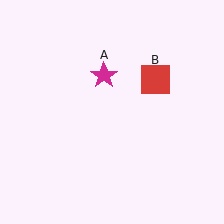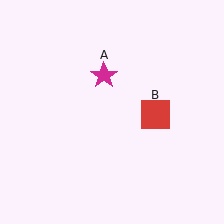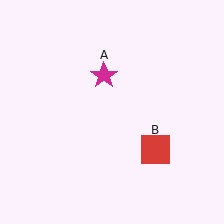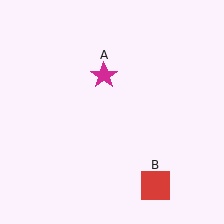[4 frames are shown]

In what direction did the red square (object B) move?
The red square (object B) moved down.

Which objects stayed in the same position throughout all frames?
Magenta star (object A) remained stationary.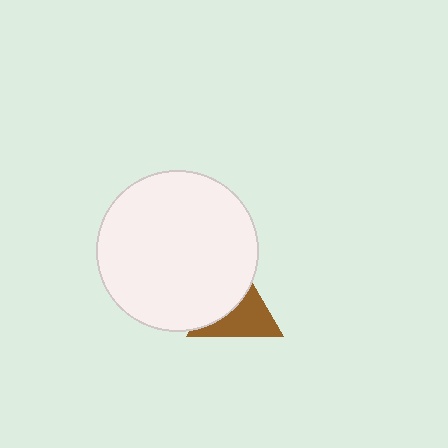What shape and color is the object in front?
The object in front is a white circle.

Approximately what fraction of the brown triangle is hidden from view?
Roughly 47% of the brown triangle is hidden behind the white circle.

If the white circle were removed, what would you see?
You would see the complete brown triangle.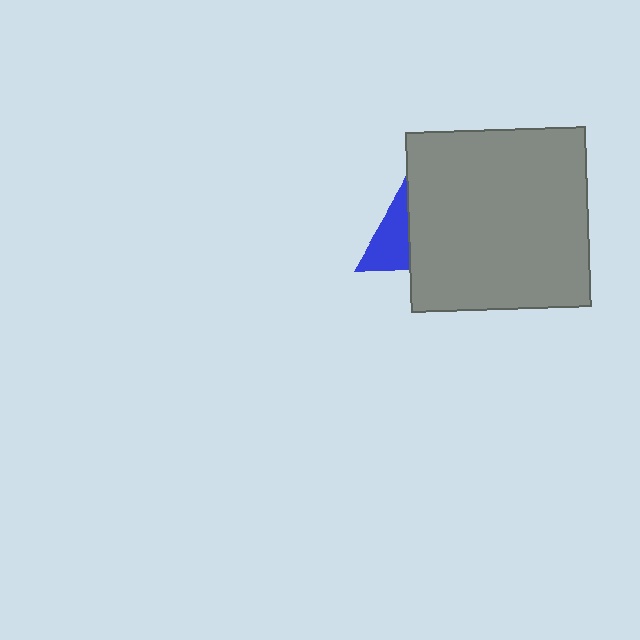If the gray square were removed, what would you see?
You would see the complete blue triangle.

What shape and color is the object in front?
The object in front is a gray square.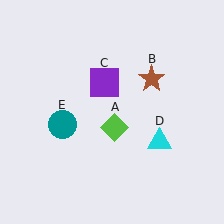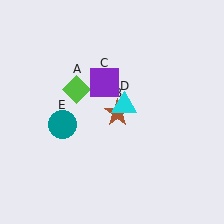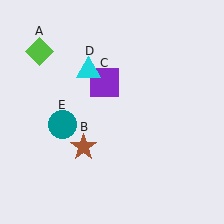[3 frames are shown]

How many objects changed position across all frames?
3 objects changed position: lime diamond (object A), brown star (object B), cyan triangle (object D).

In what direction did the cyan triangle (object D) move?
The cyan triangle (object D) moved up and to the left.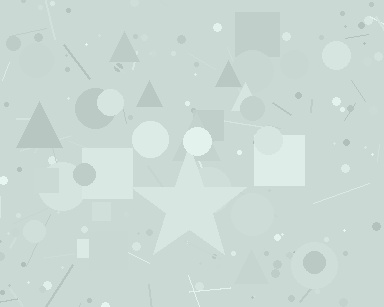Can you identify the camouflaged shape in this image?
The camouflaged shape is a star.